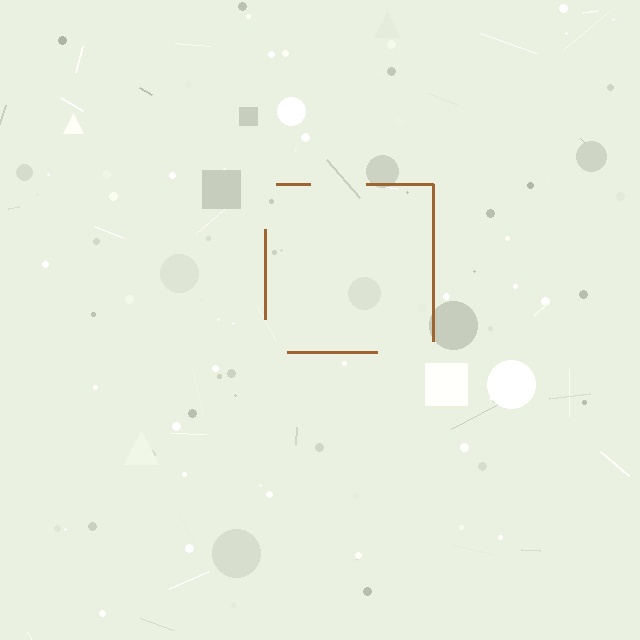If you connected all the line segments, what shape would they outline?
They would outline a square.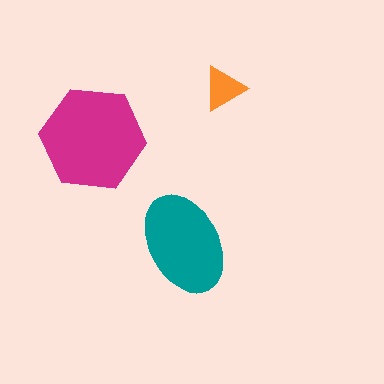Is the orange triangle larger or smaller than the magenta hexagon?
Smaller.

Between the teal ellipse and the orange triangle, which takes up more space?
The teal ellipse.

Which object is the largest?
The magenta hexagon.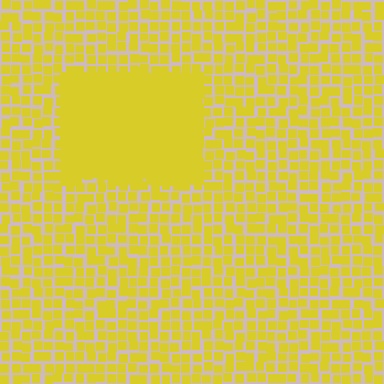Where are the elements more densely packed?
The elements are more densely packed inside the rectangle boundary.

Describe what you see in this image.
The image contains small yellow elements arranged at two different densities. A rectangle-shaped region is visible where the elements are more densely packed than the surrounding area.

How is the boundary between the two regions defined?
The boundary is defined by a change in element density (approximately 3.0x ratio). All elements are the same color, size, and shape.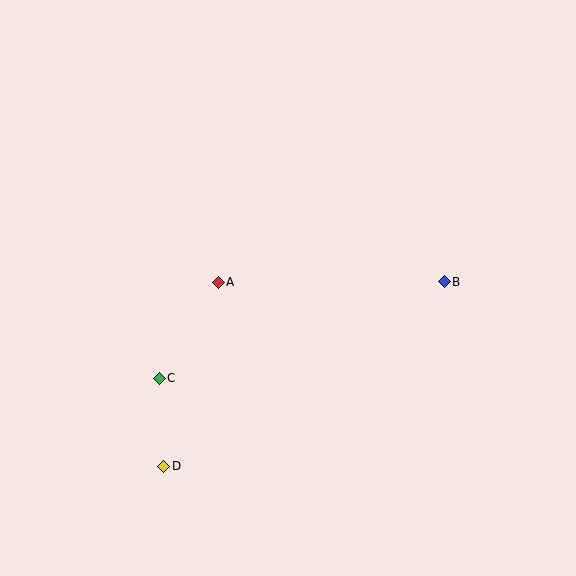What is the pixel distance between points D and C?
The distance between D and C is 88 pixels.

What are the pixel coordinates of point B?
Point B is at (444, 282).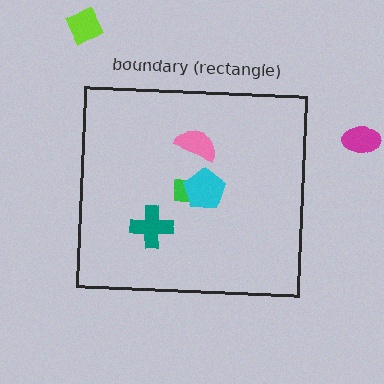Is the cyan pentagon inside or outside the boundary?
Inside.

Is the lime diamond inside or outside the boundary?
Outside.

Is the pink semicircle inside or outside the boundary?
Inside.